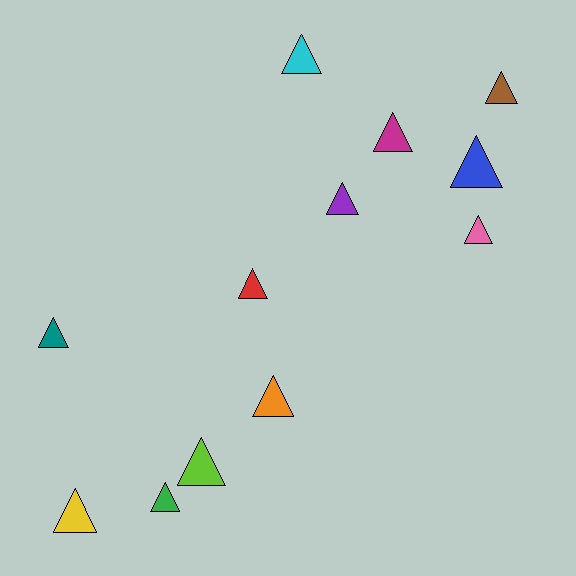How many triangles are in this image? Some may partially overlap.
There are 12 triangles.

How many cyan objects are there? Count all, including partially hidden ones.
There is 1 cyan object.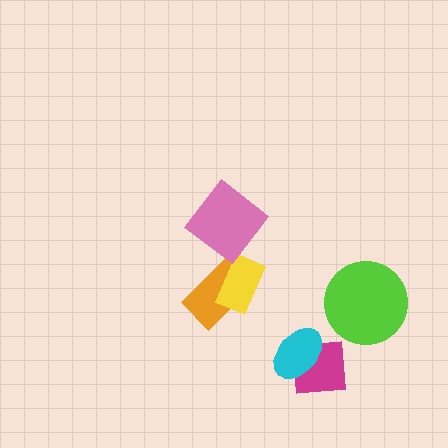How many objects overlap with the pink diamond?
0 objects overlap with the pink diamond.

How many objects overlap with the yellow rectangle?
1 object overlaps with the yellow rectangle.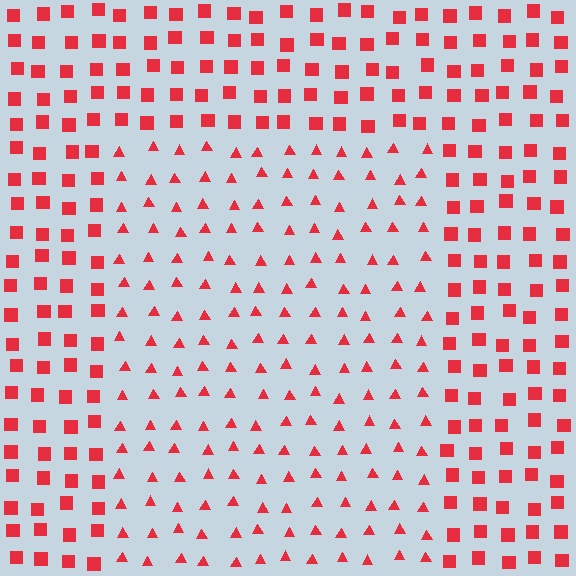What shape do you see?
I see a rectangle.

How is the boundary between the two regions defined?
The boundary is defined by a change in element shape: triangles inside vs. squares outside. All elements share the same color and spacing.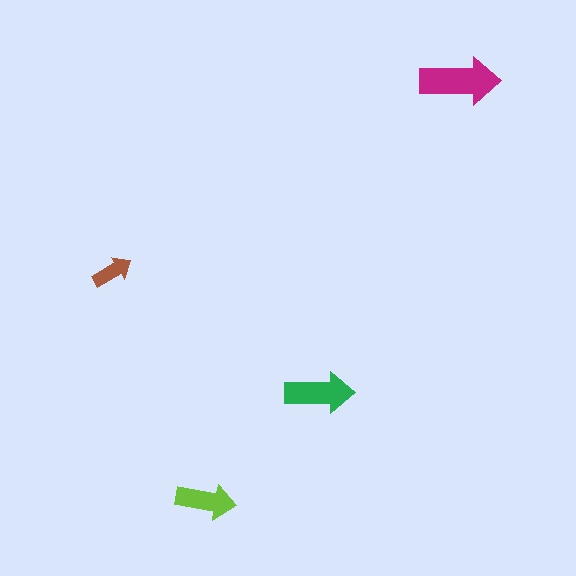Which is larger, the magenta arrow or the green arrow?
The magenta one.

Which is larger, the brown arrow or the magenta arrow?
The magenta one.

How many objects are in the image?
There are 4 objects in the image.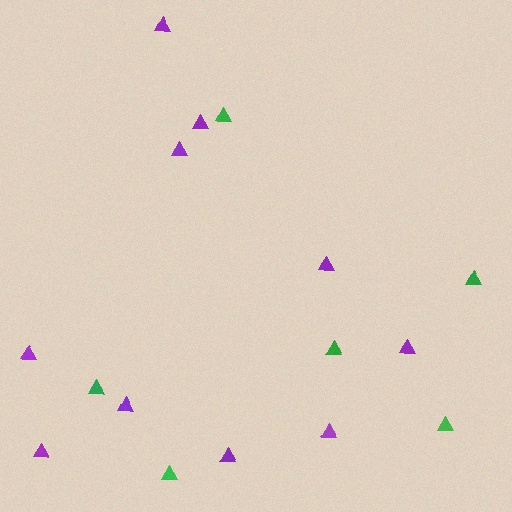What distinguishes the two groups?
There are 2 groups: one group of green triangles (6) and one group of purple triangles (10).